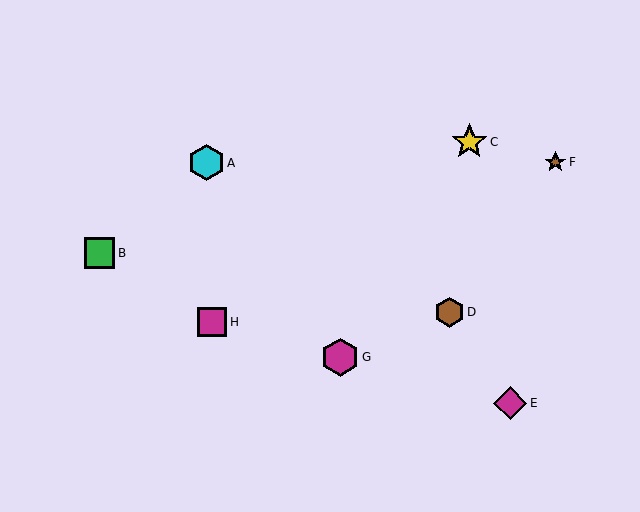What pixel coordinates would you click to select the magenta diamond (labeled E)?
Click at (510, 403) to select the magenta diamond E.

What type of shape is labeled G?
Shape G is a magenta hexagon.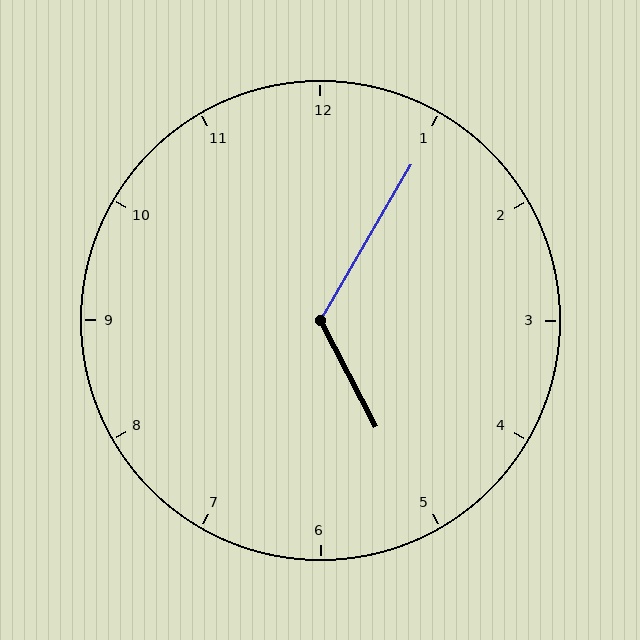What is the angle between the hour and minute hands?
Approximately 122 degrees.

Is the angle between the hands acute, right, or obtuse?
It is obtuse.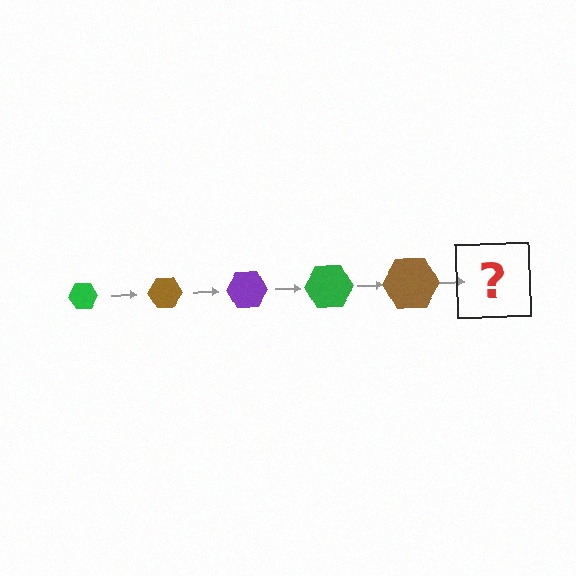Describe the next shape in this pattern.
It should be a purple hexagon, larger than the previous one.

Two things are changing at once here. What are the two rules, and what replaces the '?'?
The two rules are that the hexagon grows larger each step and the color cycles through green, brown, and purple. The '?' should be a purple hexagon, larger than the previous one.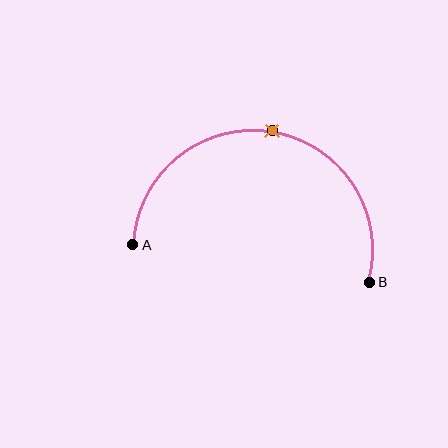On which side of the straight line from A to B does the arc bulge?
The arc bulges above the straight line connecting A and B.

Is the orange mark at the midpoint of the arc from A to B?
Yes. The orange mark lies on the arc at equal arc-length from both A and B — it is the arc midpoint.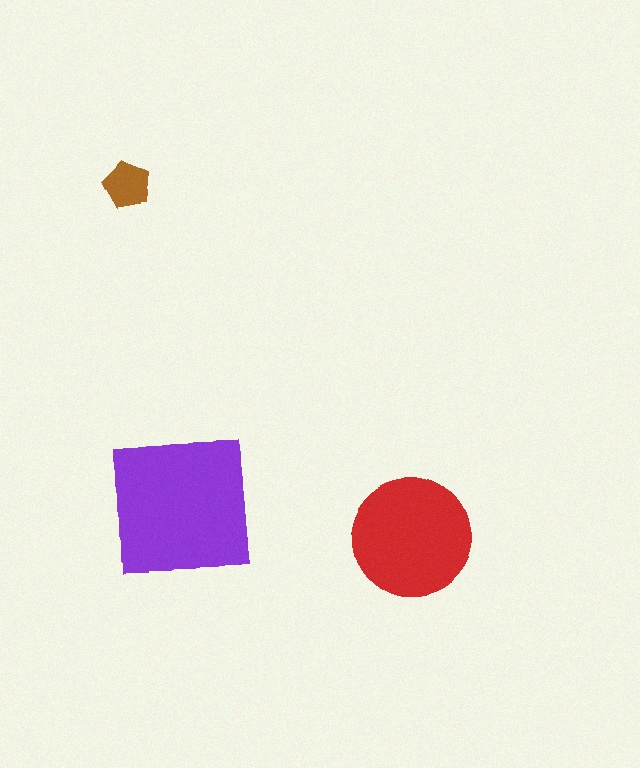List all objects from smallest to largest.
The brown pentagon, the red circle, the purple square.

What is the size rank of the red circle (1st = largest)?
2nd.